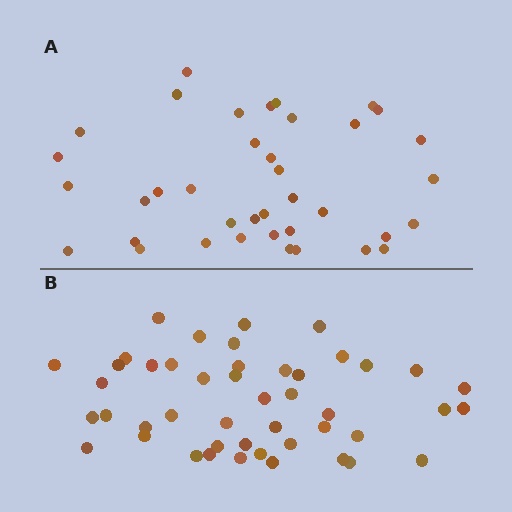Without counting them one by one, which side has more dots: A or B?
Region B (the bottom region) has more dots.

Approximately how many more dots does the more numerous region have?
Region B has roughly 8 or so more dots than region A.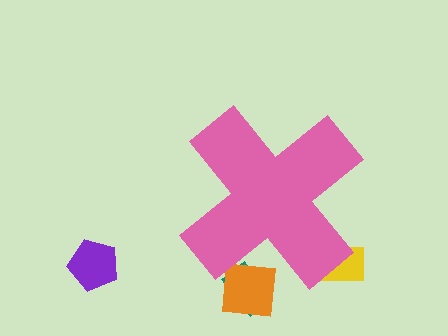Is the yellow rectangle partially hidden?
Yes, the yellow rectangle is partially hidden behind the pink cross.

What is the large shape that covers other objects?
A pink cross.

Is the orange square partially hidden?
Yes, the orange square is partially hidden behind the pink cross.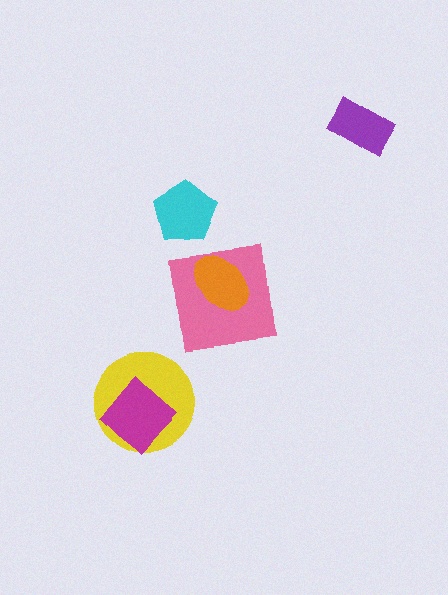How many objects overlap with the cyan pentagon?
0 objects overlap with the cyan pentagon.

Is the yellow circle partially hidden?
Yes, it is partially covered by another shape.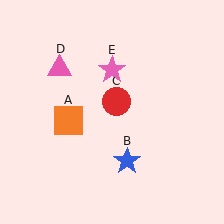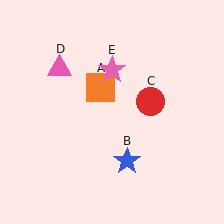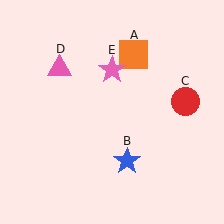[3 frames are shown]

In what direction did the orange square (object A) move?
The orange square (object A) moved up and to the right.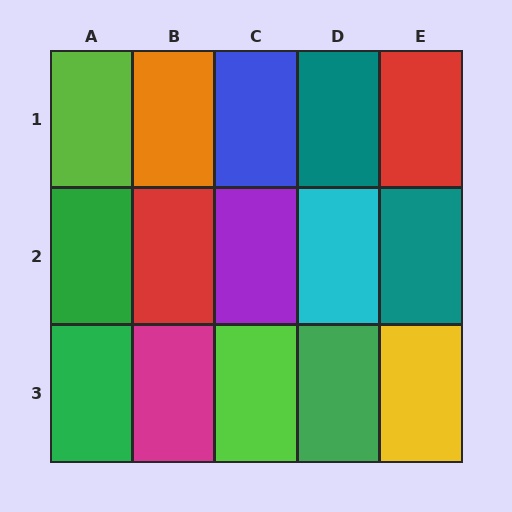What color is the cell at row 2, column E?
Teal.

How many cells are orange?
1 cell is orange.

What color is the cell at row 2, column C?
Purple.